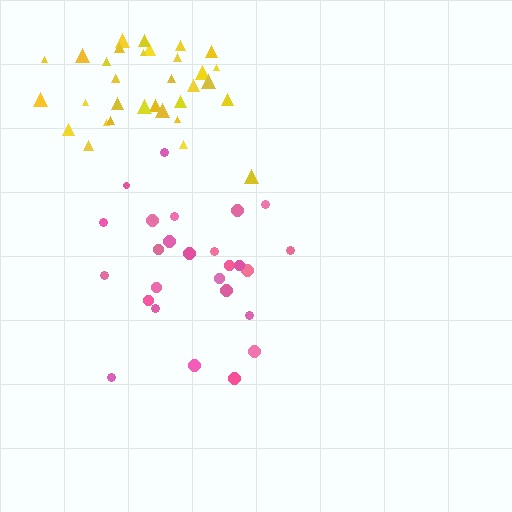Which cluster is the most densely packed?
Yellow.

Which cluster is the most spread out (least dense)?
Pink.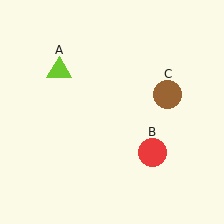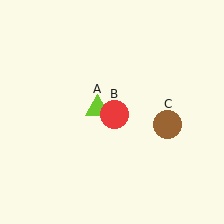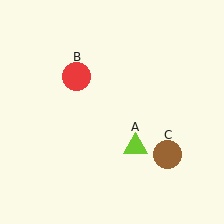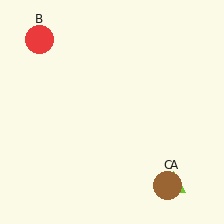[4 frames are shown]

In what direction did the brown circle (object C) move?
The brown circle (object C) moved down.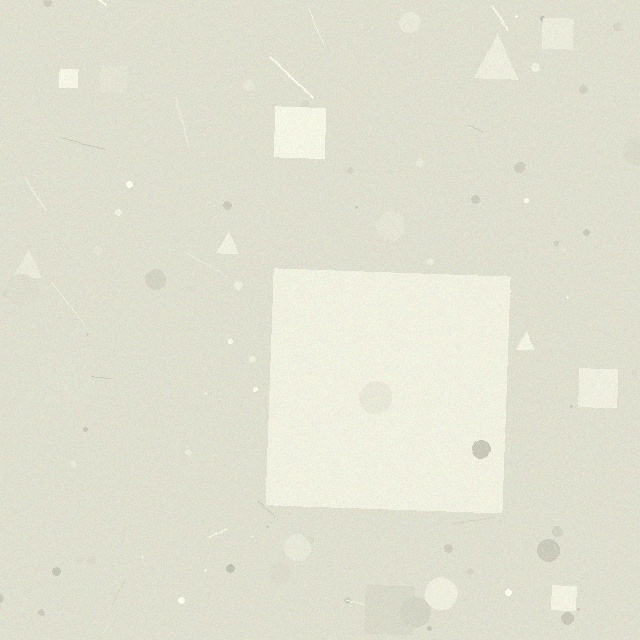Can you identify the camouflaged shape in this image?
The camouflaged shape is a square.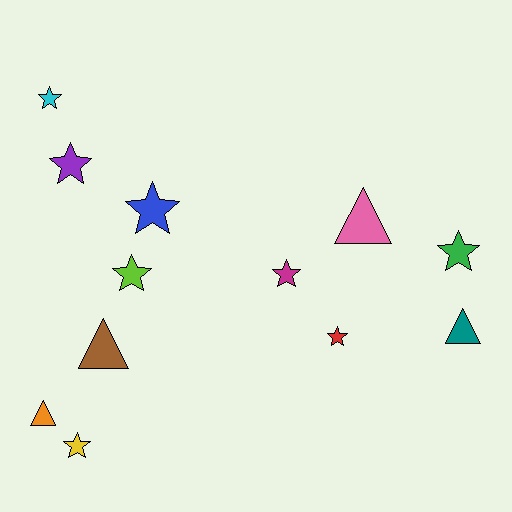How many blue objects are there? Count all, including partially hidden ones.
There is 1 blue object.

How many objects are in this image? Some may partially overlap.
There are 12 objects.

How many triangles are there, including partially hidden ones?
There are 4 triangles.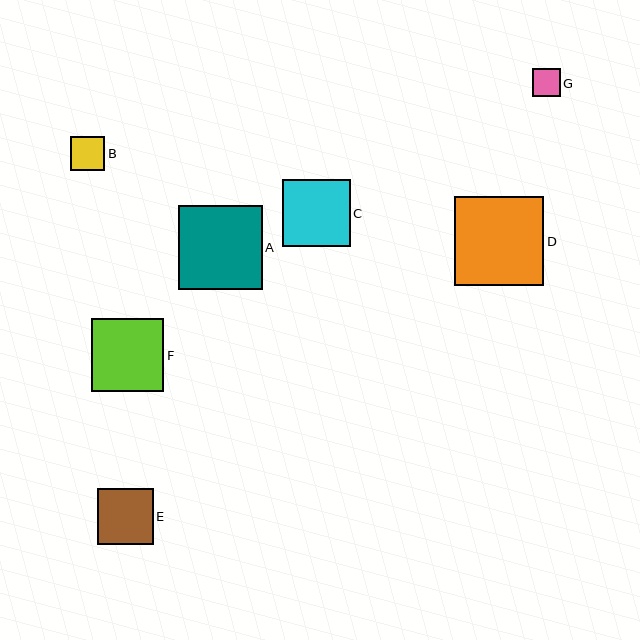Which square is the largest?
Square D is the largest with a size of approximately 90 pixels.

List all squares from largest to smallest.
From largest to smallest: D, A, F, C, E, B, G.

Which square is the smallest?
Square G is the smallest with a size of approximately 28 pixels.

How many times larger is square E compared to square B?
Square E is approximately 1.6 times the size of square B.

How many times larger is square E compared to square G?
Square E is approximately 2.0 times the size of square G.